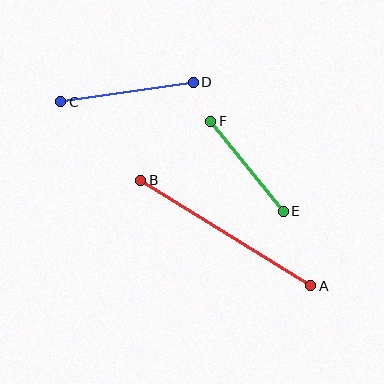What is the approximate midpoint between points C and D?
The midpoint is at approximately (127, 92) pixels.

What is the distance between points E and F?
The distance is approximately 116 pixels.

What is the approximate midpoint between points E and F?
The midpoint is at approximately (247, 166) pixels.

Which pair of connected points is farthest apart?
Points A and B are farthest apart.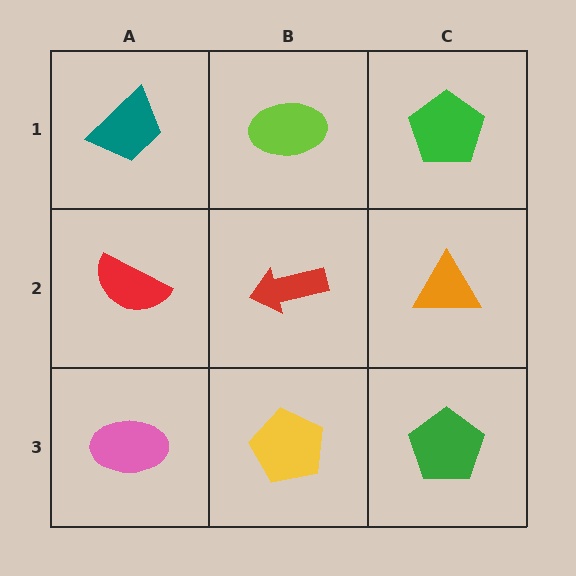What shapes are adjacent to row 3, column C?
An orange triangle (row 2, column C), a yellow pentagon (row 3, column B).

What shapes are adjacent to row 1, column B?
A red arrow (row 2, column B), a teal trapezoid (row 1, column A), a green pentagon (row 1, column C).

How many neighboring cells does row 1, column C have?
2.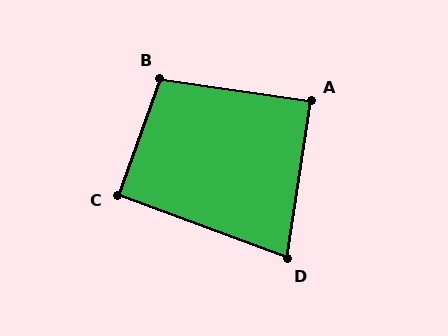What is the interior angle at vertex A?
Approximately 89 degrees (approximately right).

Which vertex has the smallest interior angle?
D, at approximately 79 degrees.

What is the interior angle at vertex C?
Approximately 91 degrees (approximately right).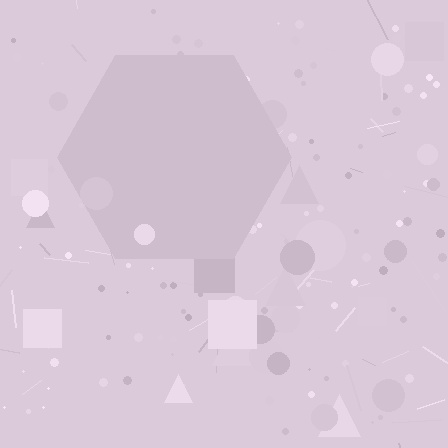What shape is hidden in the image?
A hexagon is hidden in the image.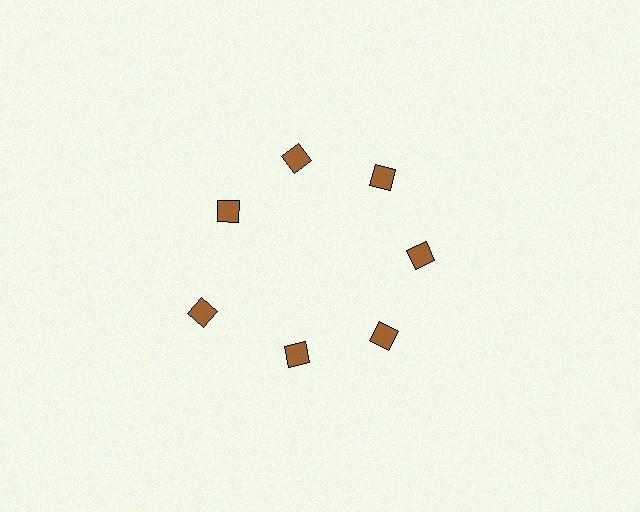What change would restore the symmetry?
The symmetry would be restored by moving it inward, back onto the ring so that all 7 diamonds sit at equal angles and equal distance from the center.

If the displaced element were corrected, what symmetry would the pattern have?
It would have 7-fold rotational symmetry — the pattern would map onto itself every 51 degrees.